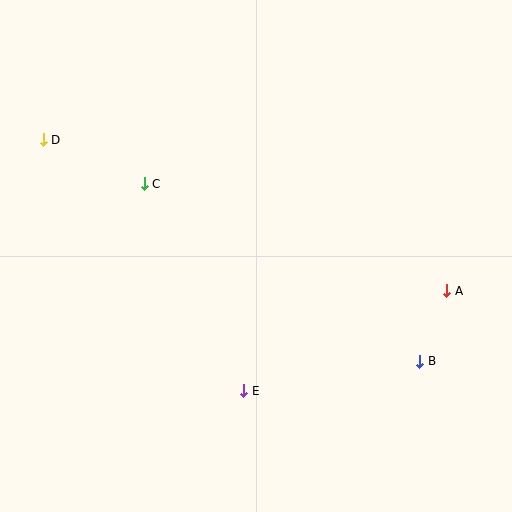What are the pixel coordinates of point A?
Point A is at (447, 291).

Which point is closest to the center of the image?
Point C at (144, 184) is closest to the center.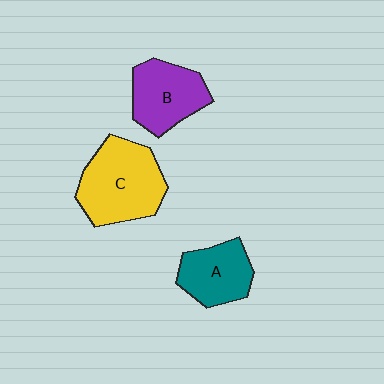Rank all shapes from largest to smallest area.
From largest to smallest: C (yellow), B (purple), A (teal).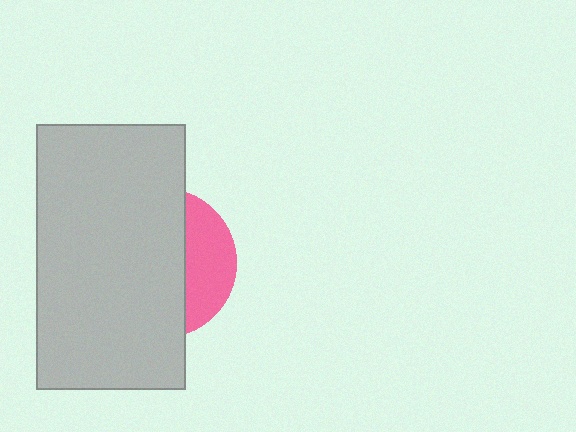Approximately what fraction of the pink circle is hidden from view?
Roughly 70% of the pink circle is hidden behind the light gray rectangle.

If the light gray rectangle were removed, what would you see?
You would see the complete pink circle.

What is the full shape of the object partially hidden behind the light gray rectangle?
The partially hidden object is a pink circle.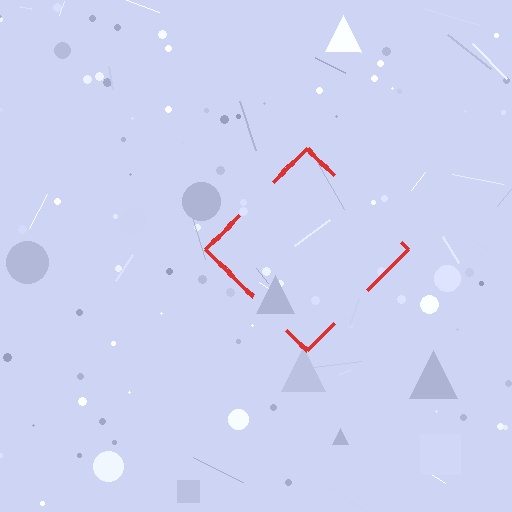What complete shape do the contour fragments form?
The contour fragments form a diamond.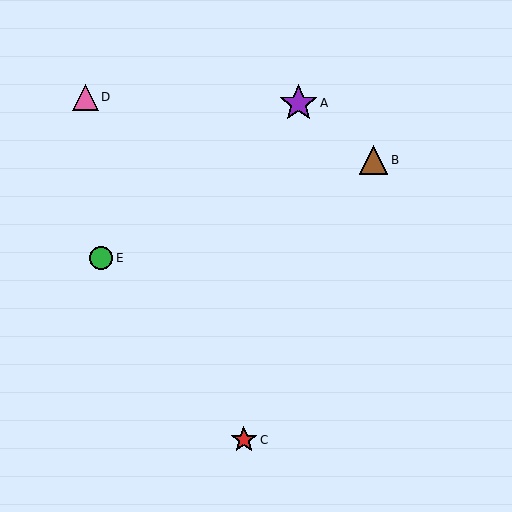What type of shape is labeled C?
Shape C is a red star.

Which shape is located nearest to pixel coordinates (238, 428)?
The red star (labeled C) at (244, 440) is nearest to that location.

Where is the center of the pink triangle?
The center of the pink triangle is at (85, 98).